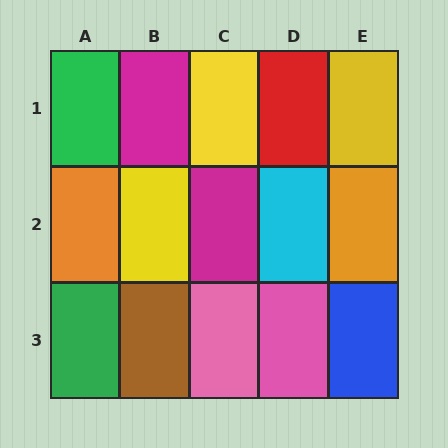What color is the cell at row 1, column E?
Yellow.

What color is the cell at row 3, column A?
Green.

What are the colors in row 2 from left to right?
Orange, yellow, magenta, cyan, orange.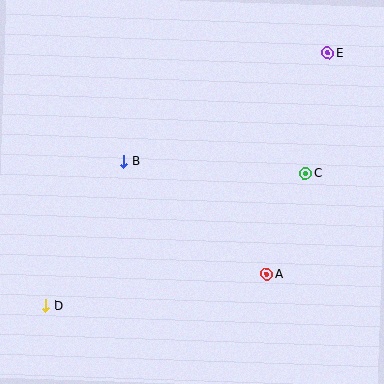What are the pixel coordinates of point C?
Point C is at (306, 173).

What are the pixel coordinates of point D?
Point D is at (46, 305).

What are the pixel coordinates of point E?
Point E is at (327, 52).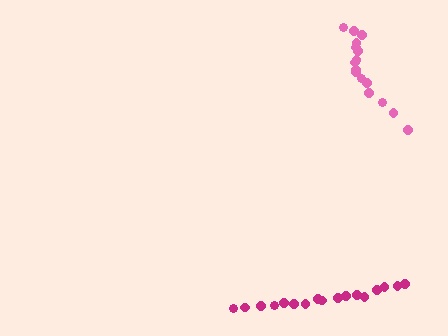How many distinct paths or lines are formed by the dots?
There are 2 distinct paths.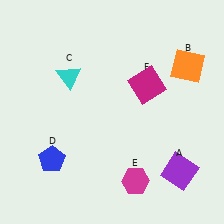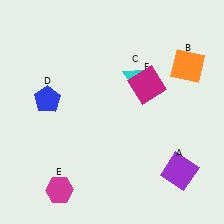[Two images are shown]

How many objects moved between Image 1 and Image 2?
3 objects moved between the two images.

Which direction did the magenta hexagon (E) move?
The magenta hexagon (E) moved left.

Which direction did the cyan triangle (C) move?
The cyan triangle (C) moved right.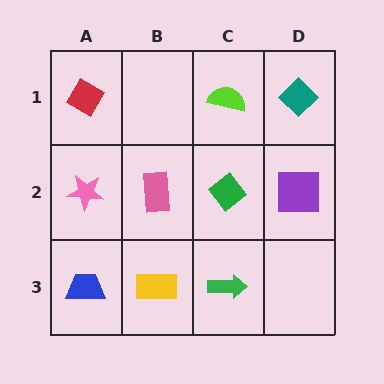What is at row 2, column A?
A pink star.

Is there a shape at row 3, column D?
No, that cell is empty.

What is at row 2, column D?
A purple square.